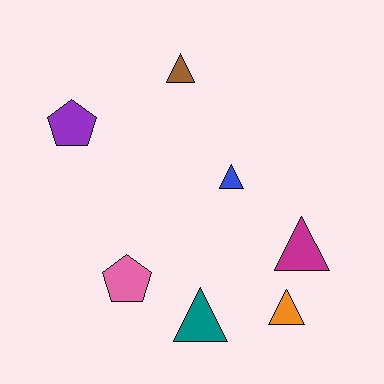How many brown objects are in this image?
There is 1 brown object.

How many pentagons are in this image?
There are 2 pentagons.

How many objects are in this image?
There are 7 objects.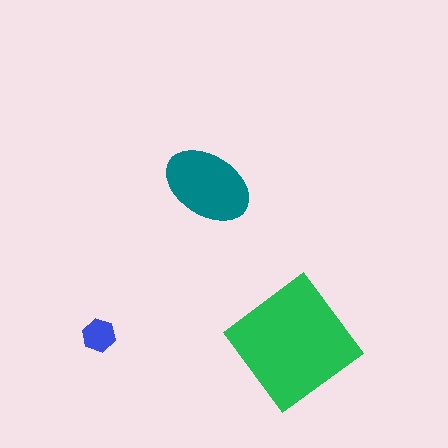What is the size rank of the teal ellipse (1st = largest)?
2nd.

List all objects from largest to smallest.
The green diamond, the teal ellipse, the blue hexagon.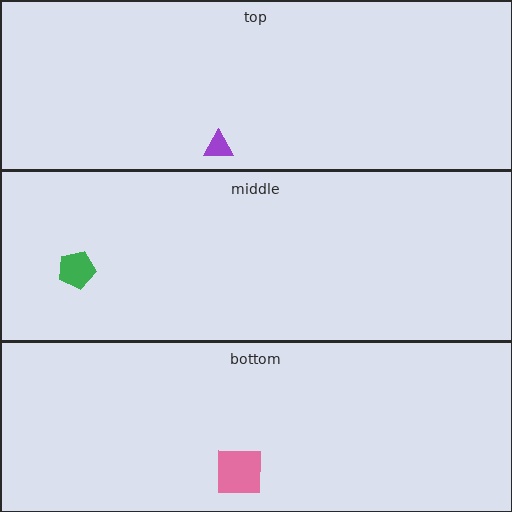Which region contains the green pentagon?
The middle region.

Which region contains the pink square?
The bottom region.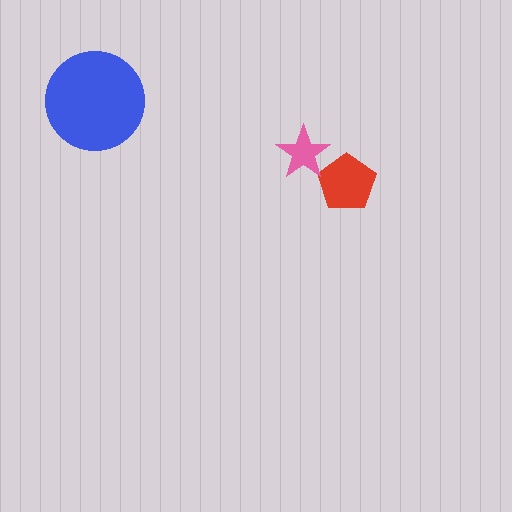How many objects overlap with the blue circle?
0 objects overlap with the blue circle.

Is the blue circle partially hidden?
No, no other shape covers it.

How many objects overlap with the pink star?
1 object overlaps with the pink star.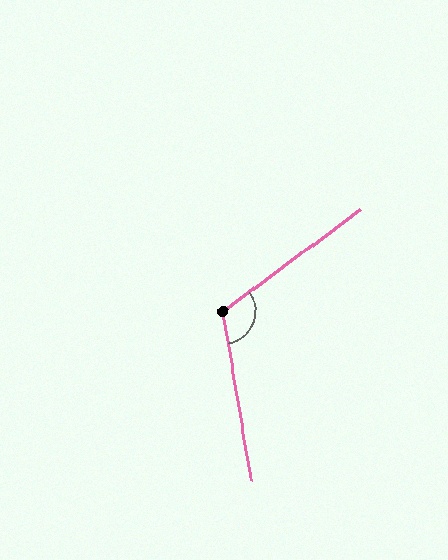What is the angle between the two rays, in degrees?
Approximately 117 degrees.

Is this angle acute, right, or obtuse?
It is obtuse.